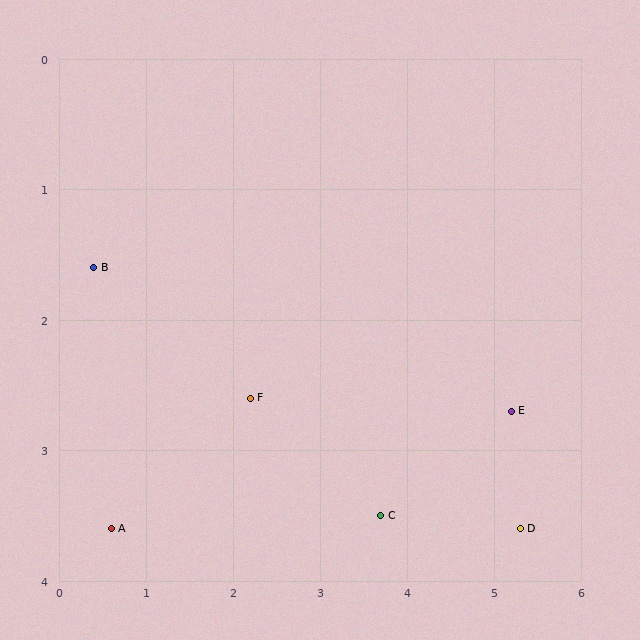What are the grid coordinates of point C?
Point C is at approximately (3.7, 3.5).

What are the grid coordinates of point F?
Point F is at approximately (2.2, 2.6).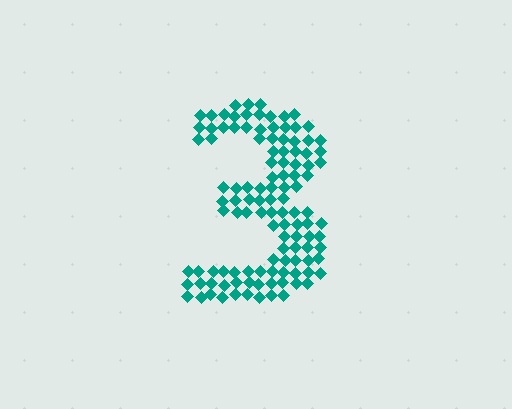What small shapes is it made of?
It is made of small diamonds.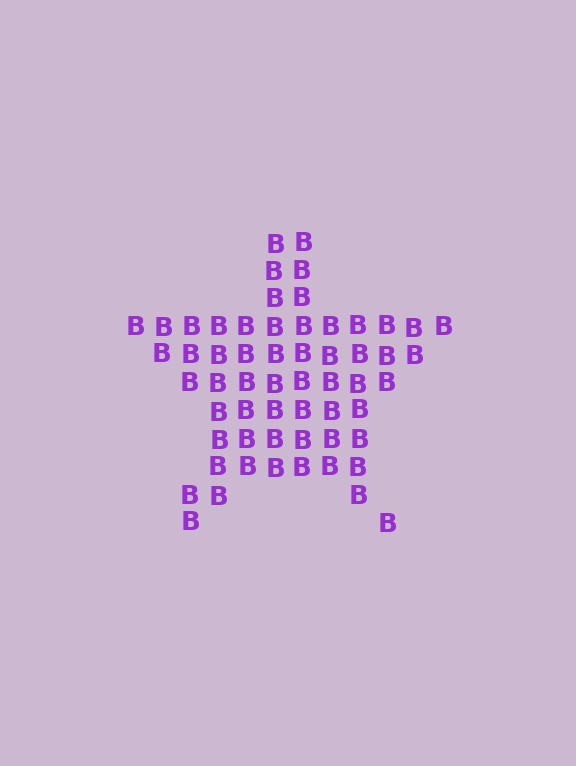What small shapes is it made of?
It is made of small letter B's.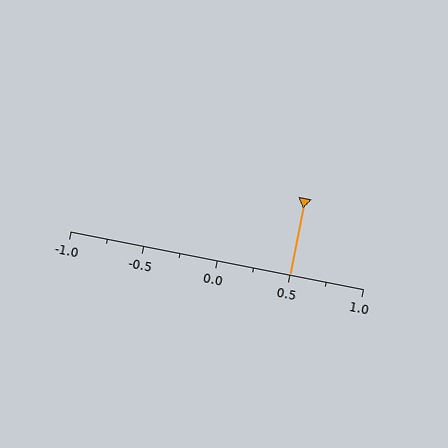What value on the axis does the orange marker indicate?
The marker indicates approximately 0.5.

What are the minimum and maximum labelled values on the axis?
The axis runs from -1.0 to 1.0.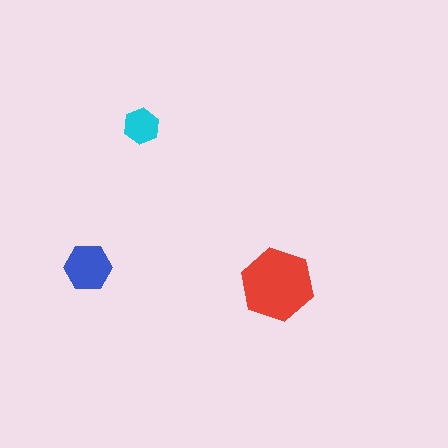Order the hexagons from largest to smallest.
the red one, the blue one, the cyan one.